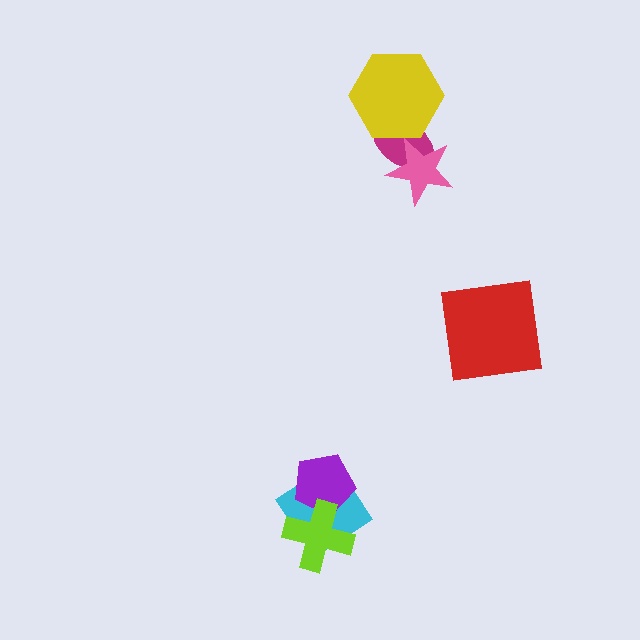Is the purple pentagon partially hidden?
Yes, it is partially covered by another shape.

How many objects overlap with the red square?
0 objects overlap with the red square.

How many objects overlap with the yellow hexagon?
1 object overlaps with the yellow hexagon.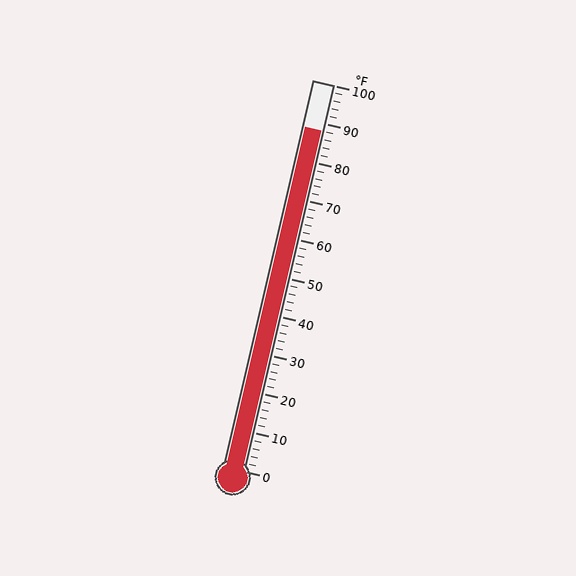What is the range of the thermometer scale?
The thermometer scale ranges from 0°F to 100°F.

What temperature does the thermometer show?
The thermometer shows approximately 88°F.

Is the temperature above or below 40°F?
The temperature is above 40°F.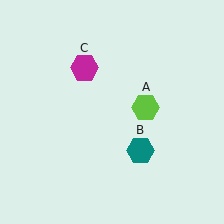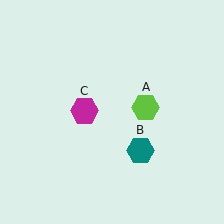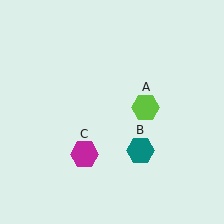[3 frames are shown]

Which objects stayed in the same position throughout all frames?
Lime hexagon (object A) and teal hexagon (object B) remained stationary.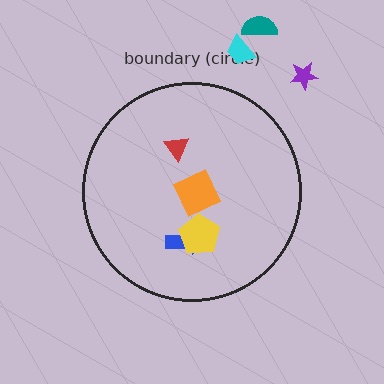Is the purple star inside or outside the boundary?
Outside.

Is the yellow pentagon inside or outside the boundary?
Inside.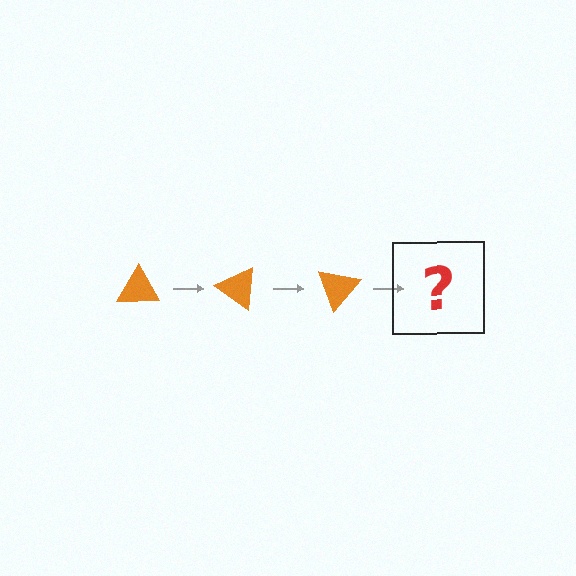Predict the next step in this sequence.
The next step is an orange triangle rotated 105 degrees.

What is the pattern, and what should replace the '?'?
The pattern is that the triangle rotates 35 degrees each step. The '?' should be an orange triangle rotated 105 degrees.